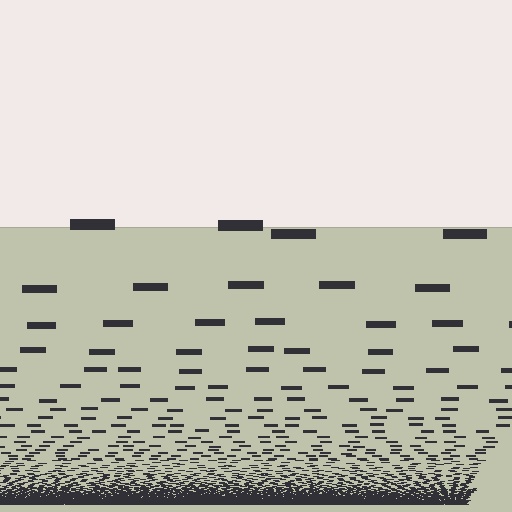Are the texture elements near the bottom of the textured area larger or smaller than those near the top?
Smaller. The gradient is inverted — elements near the bottom are smaller and denser.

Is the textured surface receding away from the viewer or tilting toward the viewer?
The surface appears to tilt toward the viewer. Texture elements get larger and sparser toward the top.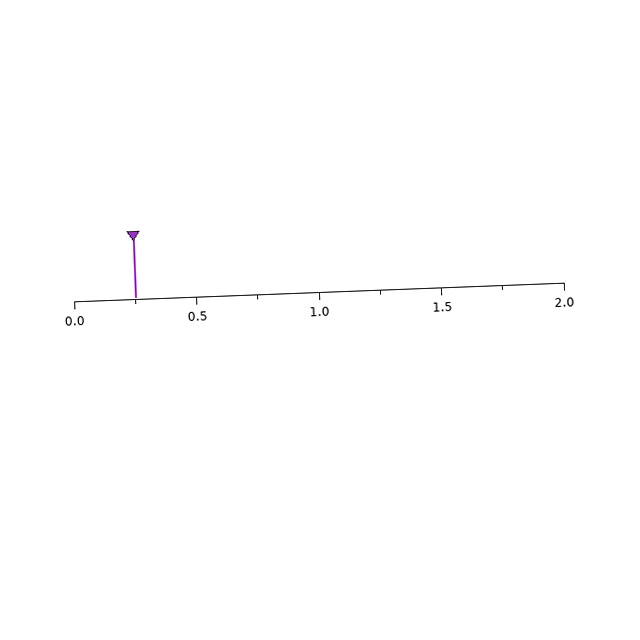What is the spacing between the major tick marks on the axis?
The major ticks are spaced 0.5 apart.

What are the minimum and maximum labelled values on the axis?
The axis runs from 0.0 to 2.0.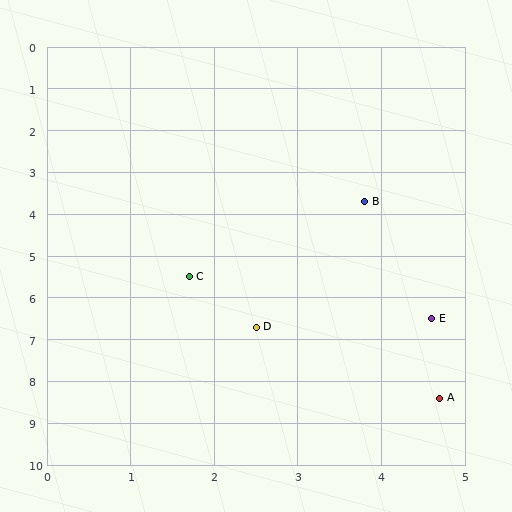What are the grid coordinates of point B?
Point B is at approximately (3.8, 3.7).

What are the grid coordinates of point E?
Point E is at approximately (4.6, 6.5).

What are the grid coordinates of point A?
Point A is at approximately (4.7, 8.4).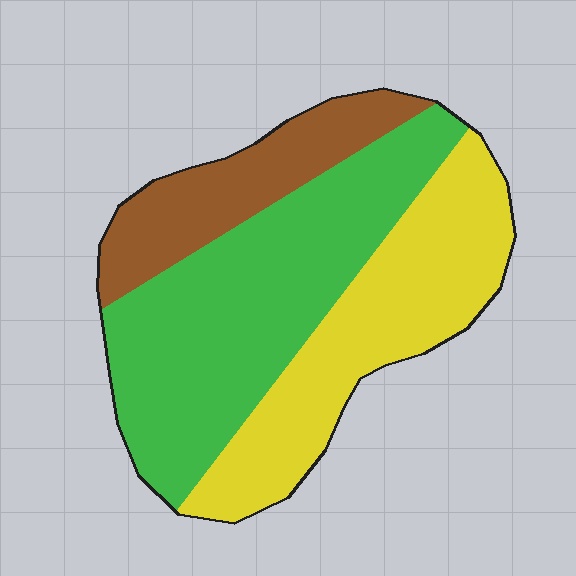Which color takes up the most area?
Green, at roughly 45%.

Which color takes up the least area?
Brown, at roughly 20%.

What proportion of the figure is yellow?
Yellow takes up between a quarter and a half of the figure.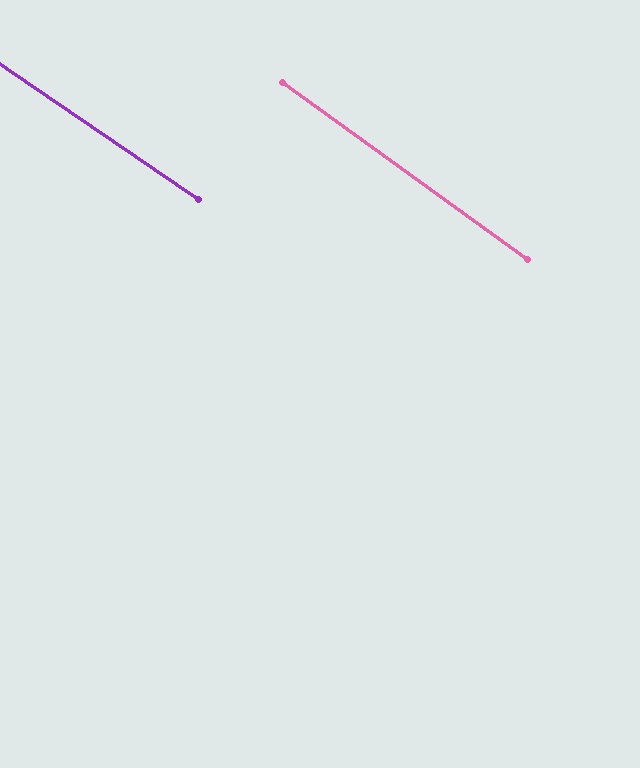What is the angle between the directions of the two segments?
Approximately 2 degrees.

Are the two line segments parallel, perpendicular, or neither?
Parallel — their directions differ by only 1.7°.